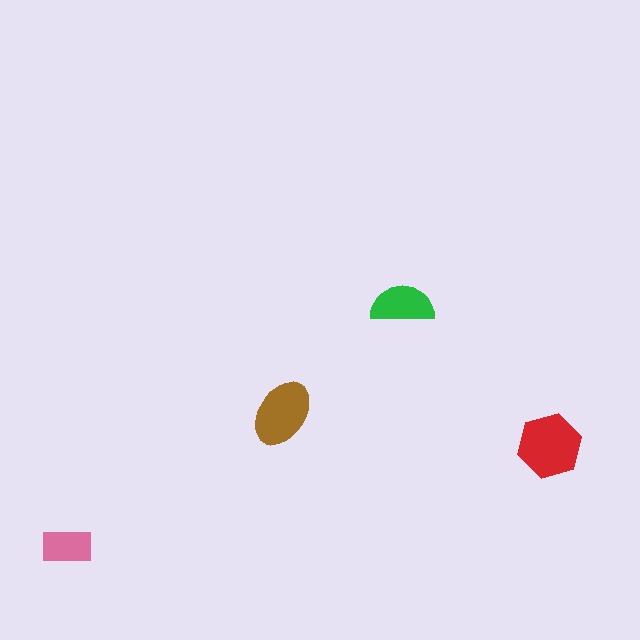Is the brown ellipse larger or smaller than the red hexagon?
Smaller.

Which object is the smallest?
The pink rectangle.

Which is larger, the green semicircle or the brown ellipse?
The brown ellipse.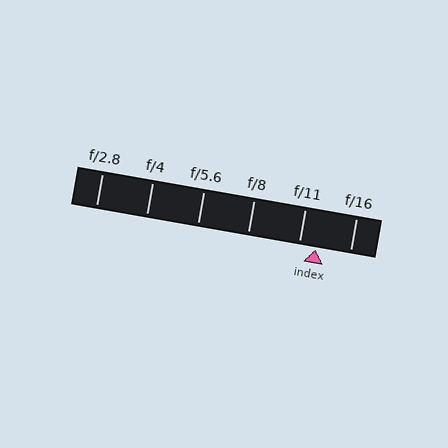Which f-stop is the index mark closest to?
The index mark is closest to f/11.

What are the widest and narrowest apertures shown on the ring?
The widest aperture shown is f/2.8 and the narrowest is f/16.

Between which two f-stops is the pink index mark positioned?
The index mark is between f/11 and f/16.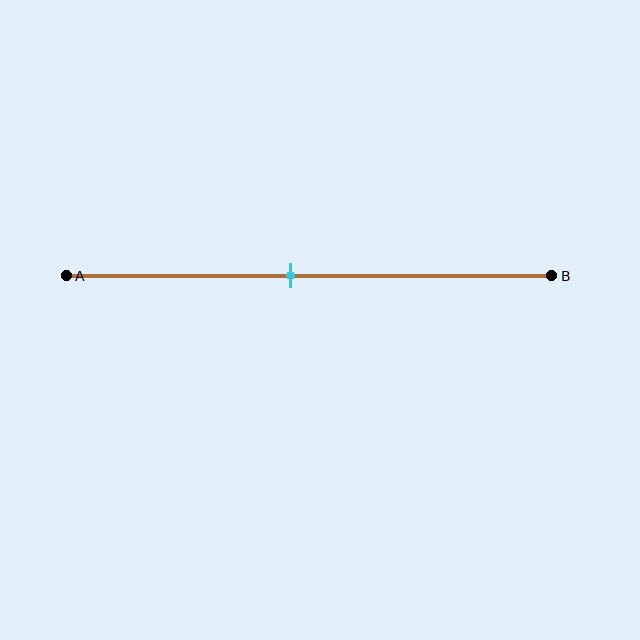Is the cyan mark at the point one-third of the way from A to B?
No, the mark is at about 45% from A, not at the 33% one-third point.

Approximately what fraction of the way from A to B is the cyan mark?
The cyan mark is approximately 45% of the way from A to B.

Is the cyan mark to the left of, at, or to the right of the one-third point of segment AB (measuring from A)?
The cyan mark is to the right of the one-third point of segment AB.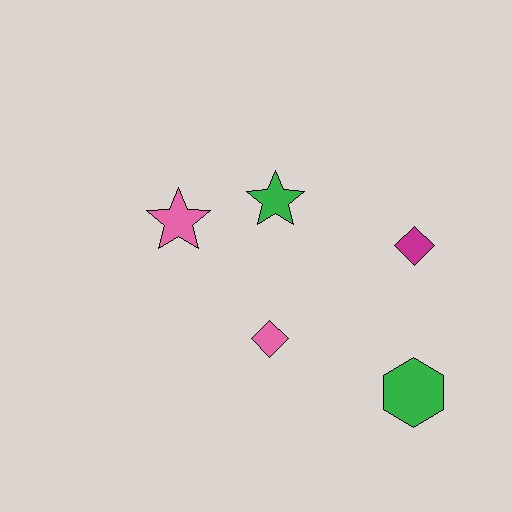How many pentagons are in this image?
There are no pentagons.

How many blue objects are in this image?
There are no blue objects.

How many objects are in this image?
There are 5 objects.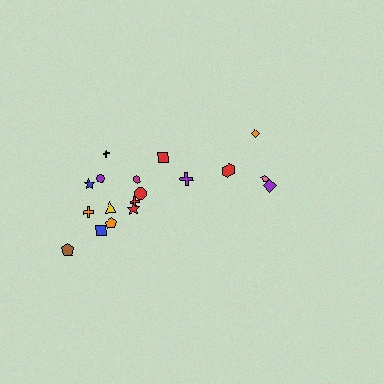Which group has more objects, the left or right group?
The left group.